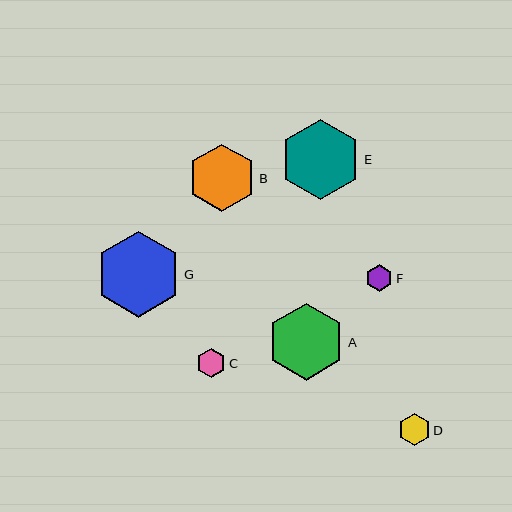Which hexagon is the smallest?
Hexagon F is the smallest with a size of approximately 27 pixels.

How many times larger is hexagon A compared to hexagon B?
Hexagon A is approximately 1.1 times the size of hexagon B.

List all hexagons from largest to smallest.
From largest to smallest: G, E, A, B, D, C, F.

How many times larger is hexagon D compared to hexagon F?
Hexagon D is approximately 1.2 times the size of hexagon F.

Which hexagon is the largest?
Hexagon G is the largest with a size of approximately 86 pixels.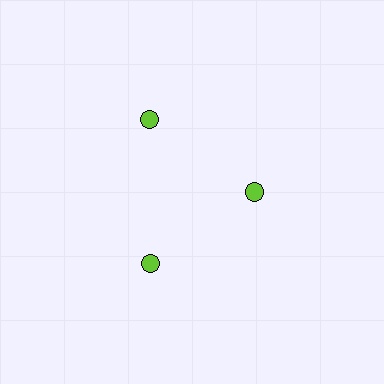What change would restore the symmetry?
The symmetry would be restored by moving it outward, back onto the ring so that all 3 circles sit at equal angles and equal distance from the center.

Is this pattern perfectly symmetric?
No. The 3 lime circles are arranged in a ring, but one element near the 3 o'clock position is pulled inward toward the center, breaking the 3-fold rotational symmetry.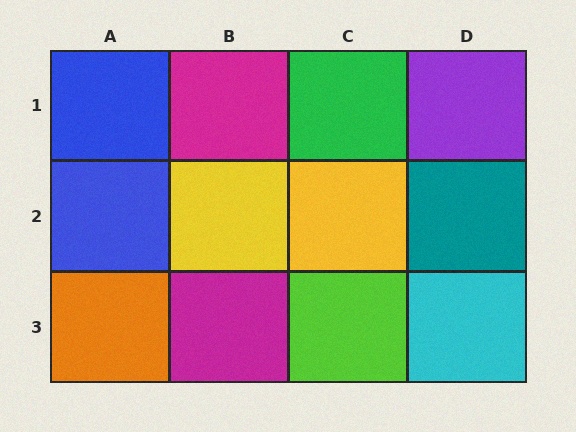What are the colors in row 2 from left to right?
Blue, yellow, yellow, teal.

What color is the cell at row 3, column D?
Cyan.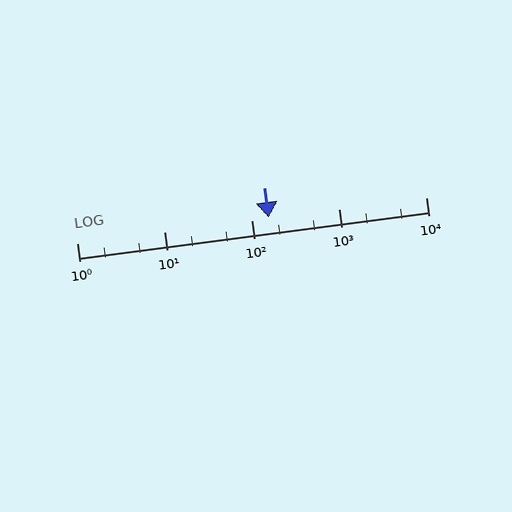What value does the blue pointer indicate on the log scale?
The pointer indicates approximately 160.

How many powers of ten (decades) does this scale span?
The scale spans 4 decades, from 1 to 10000.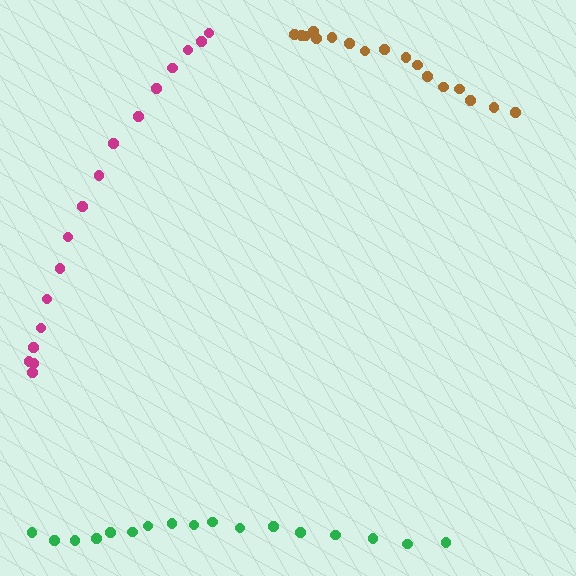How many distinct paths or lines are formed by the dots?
There are 3 distinct paths.